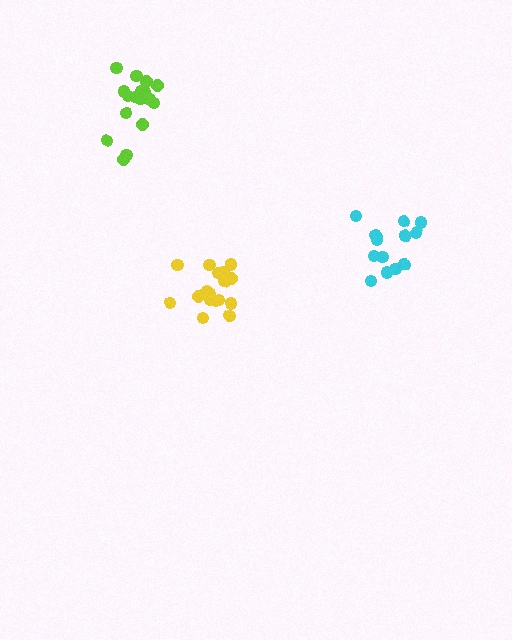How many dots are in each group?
Group 1: 14 dots, Group 2: 17 dots, Group 3: 17 dots (48 total).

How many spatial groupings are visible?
There are 3 spatial groupings.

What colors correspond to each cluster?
The clusters are colored: cyan, yellow, lime.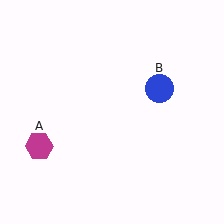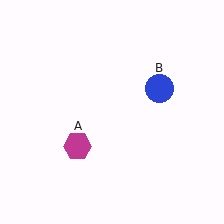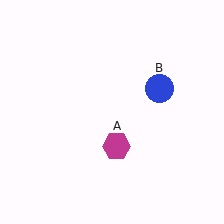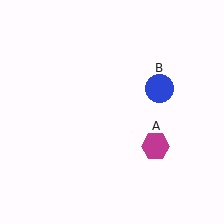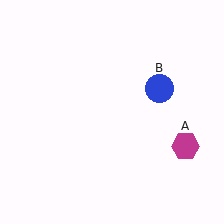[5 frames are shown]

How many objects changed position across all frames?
1 object changed position: magenta hexagon (object A).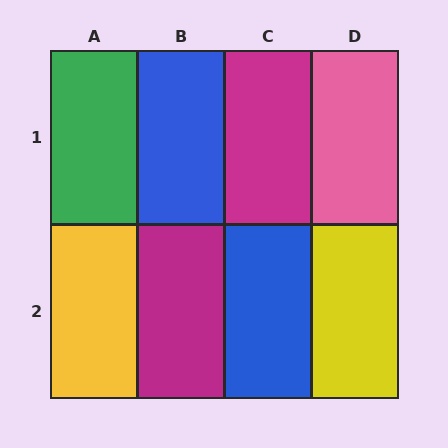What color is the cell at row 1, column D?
Pink.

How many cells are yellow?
2 cells are yellow.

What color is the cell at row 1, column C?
Magenta.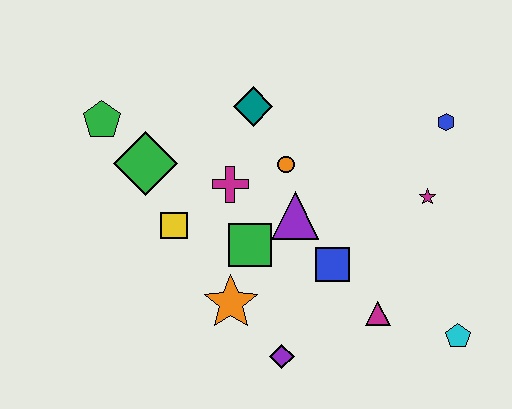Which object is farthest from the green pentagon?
The cyan pentagon is farthest from the green pentagon.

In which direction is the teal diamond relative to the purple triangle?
The teal diamond is above the purple triangle.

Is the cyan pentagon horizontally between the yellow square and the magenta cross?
No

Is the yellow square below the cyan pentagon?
No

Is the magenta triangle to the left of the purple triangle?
No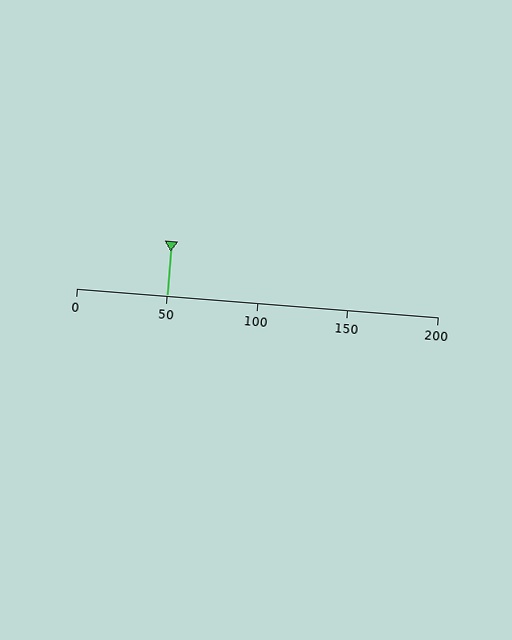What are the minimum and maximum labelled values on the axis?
The axis runs from 0 to 200.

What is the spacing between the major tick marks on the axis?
The major ticks are spaced 50 apart.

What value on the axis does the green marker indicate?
The marker indicates approximately 50.